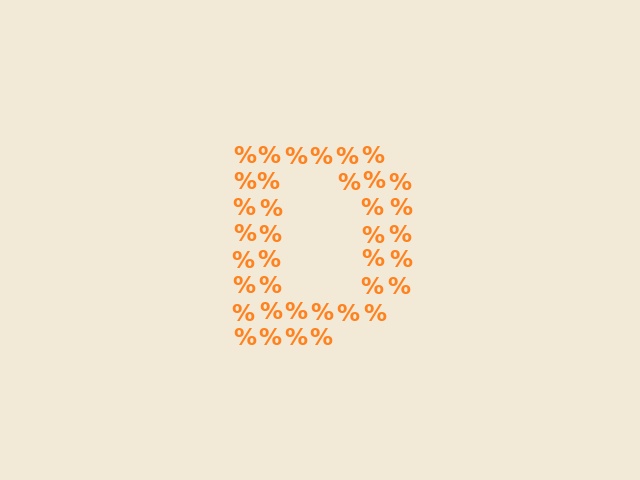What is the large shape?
The large shape is the letter D.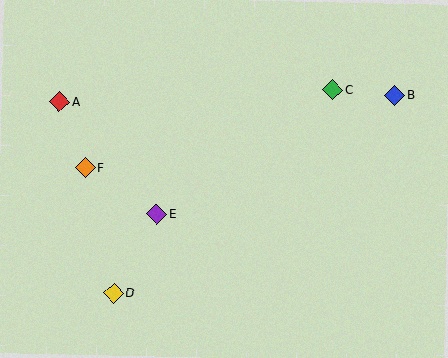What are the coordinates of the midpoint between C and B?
The midpoint between C and B is at (364, 92).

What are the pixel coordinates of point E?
Point E is at (157, 214).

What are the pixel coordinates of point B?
Point B is at (394, 95).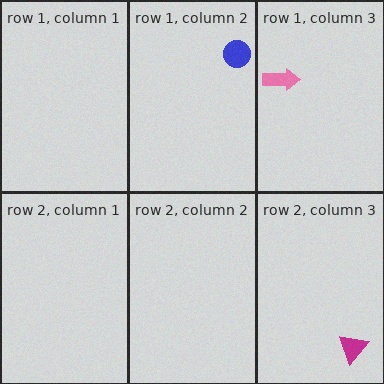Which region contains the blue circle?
The row 1, column 2 region.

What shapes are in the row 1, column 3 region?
The pink arrow.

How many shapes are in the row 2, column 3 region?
1.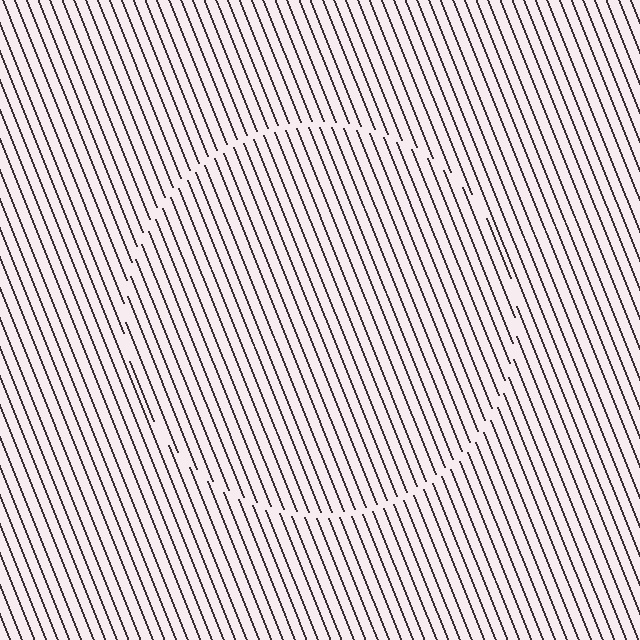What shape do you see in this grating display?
An illusory circle. The interior of the shape contains the same grating, shifted by half a period — the contour is defined by the phase discontinuity where line-ends from the inner and outer gratings abut.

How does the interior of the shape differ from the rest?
The interior of the shape contains the same grating, shifted by half a period — the contour is defined by the phase discontinuity where line-ends from the inner and outer gratings abut.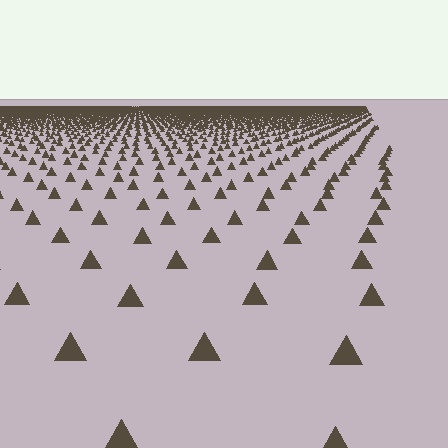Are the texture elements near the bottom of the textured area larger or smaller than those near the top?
Larger. Near the bottom, elements are closer to the viewer and appear at a bigger on-screen size.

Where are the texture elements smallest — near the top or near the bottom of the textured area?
Near the top.